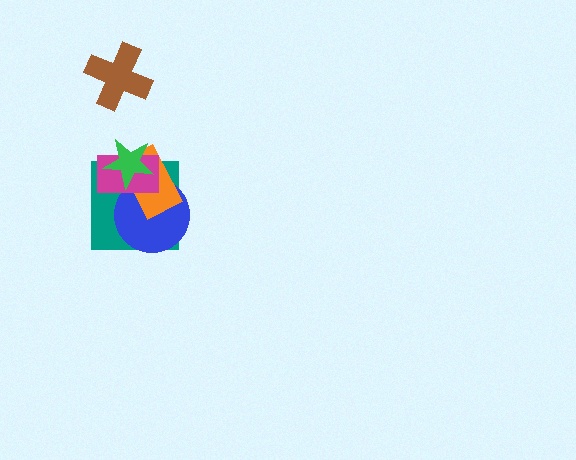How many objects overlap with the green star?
4 objects overlap with the green star.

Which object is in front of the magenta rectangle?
The green star is in front of the magenta rectangle.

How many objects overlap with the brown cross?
0 objects overlap with the brown cross.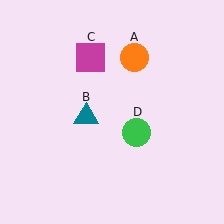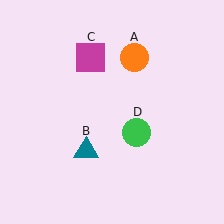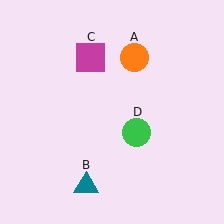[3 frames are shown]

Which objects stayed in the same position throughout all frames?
Orange circle (object A) and magenta square (object C) and green circle (object D) remained stationary.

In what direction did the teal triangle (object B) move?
The teal triangle (object B) moved down.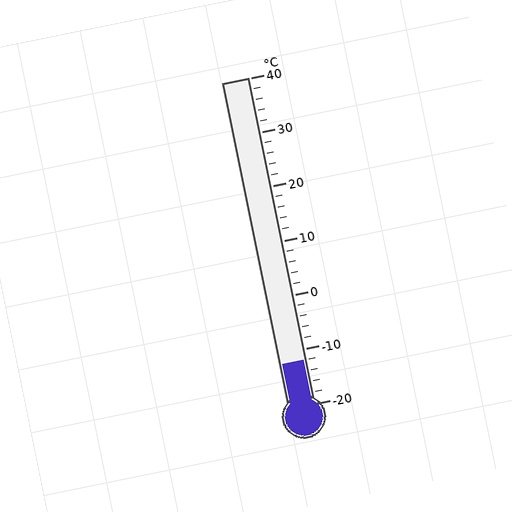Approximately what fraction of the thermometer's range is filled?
The thermometer is filled to approximately 15% of its range.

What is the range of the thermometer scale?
The thermometer scale ranges from -20°C to 40°C.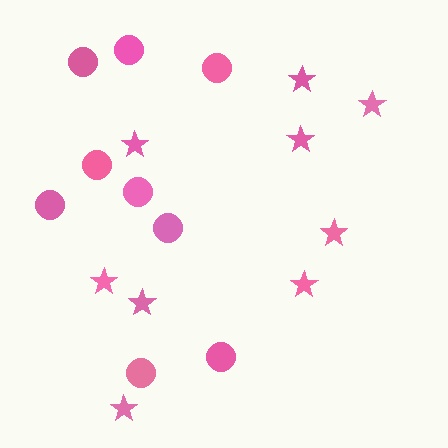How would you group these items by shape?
There are 2 groups: one group of circles (9) and one group of stars (9).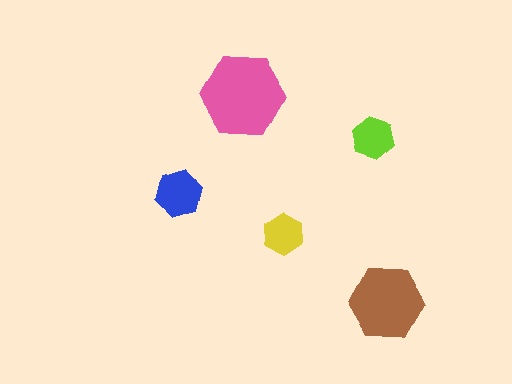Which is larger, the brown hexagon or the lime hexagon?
The brown one.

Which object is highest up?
The pink hexagon is topmost.